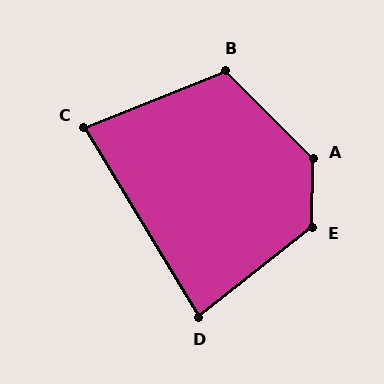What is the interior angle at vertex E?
Approximately 129 degrees (obtuse).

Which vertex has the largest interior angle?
A, at approximately 134 degrees.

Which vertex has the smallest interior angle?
C, at approximately 81 degrees.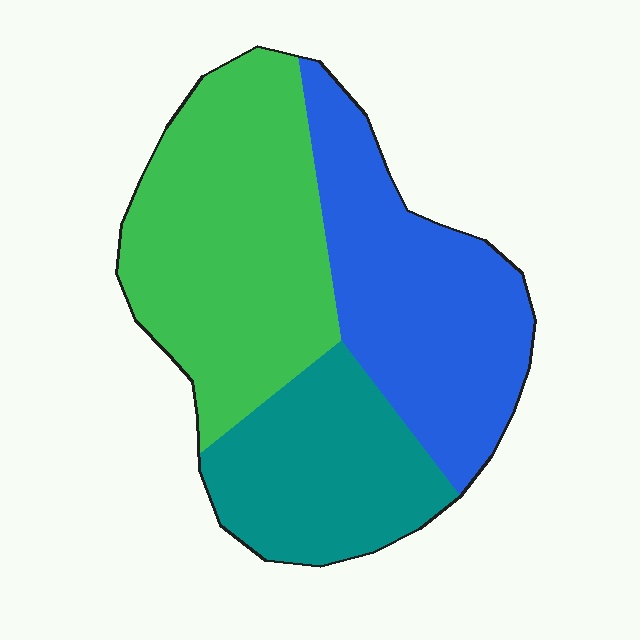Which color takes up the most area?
Green, at roughly 40%.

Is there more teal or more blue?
Blue.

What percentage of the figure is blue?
Blue takes up about one third (1/3) of the figure.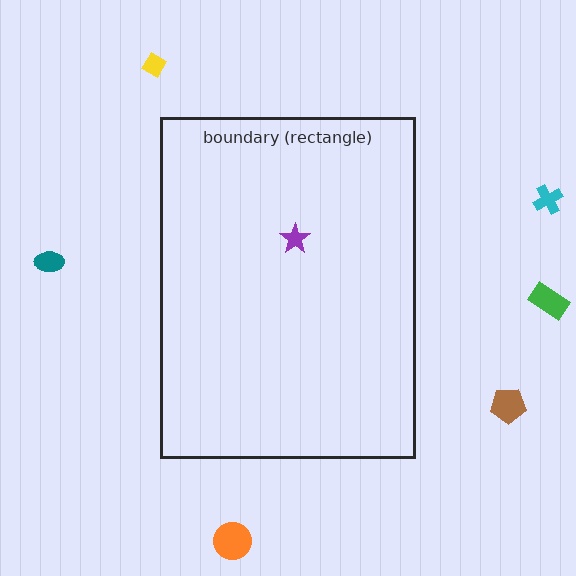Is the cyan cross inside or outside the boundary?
Outside.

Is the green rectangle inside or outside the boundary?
Outside.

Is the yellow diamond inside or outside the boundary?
Outside.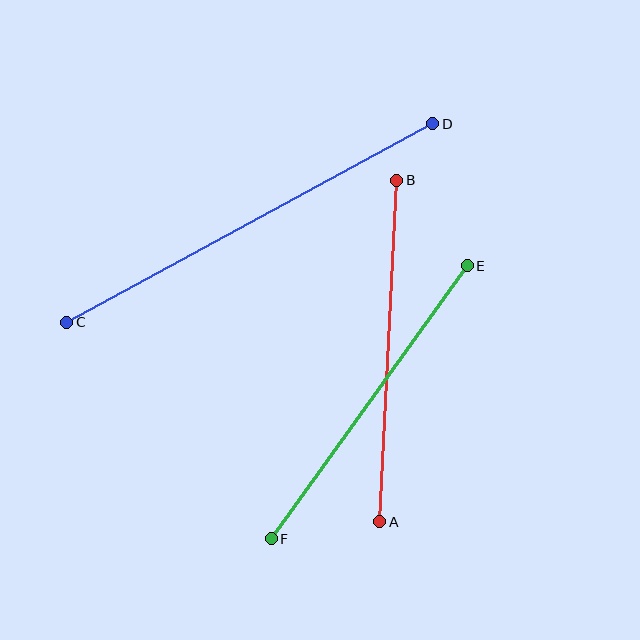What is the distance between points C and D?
The distance is approximately 417 pixels.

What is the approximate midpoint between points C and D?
The midpoint is at approximately (250, 223) pixels.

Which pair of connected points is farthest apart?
Points C and D are farthest apart.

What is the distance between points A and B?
The distance is approximately 342 pixels.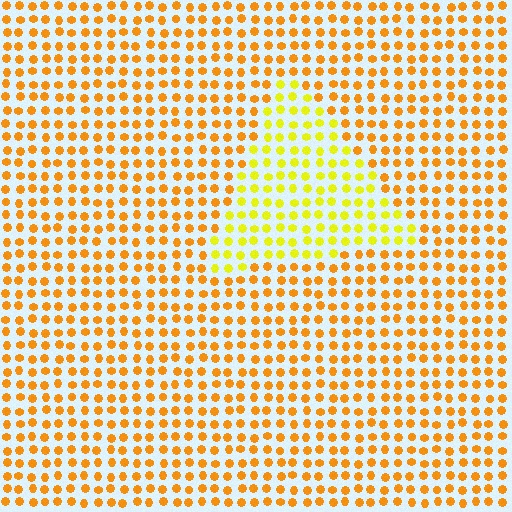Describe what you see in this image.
The image is filled with small orange elements in a uniform arrangement. A triangle-shaped region is visible where the elements are tinted to a slightly different hue, forming a subtle color boundary.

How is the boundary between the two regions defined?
The boundary is defined purely by a slight shift in hue (about 30 degrees). Spacing, size, and orientation are identical on both sides.